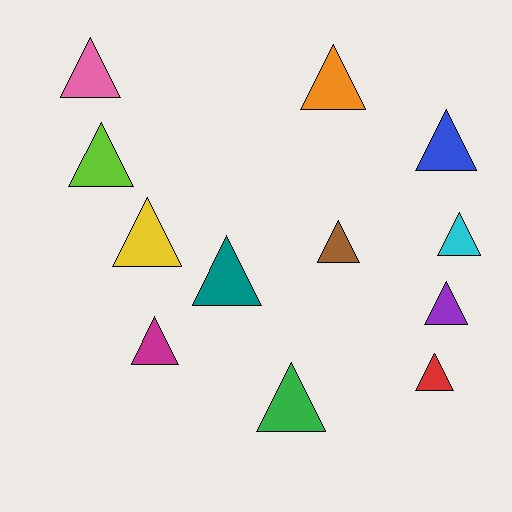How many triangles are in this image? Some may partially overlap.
There are 12 triangles.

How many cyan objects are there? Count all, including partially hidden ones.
There is 1 cyan object.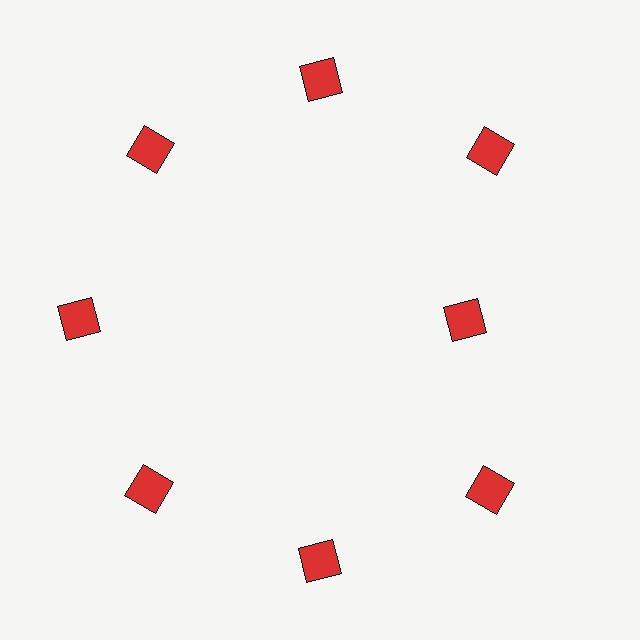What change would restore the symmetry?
The symmetry would be restored by moving it outward, back onto the ring so that all 8 squares sit at equal angles and equal distance from the center.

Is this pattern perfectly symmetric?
No. The 8 red squares are arranged in a ring, but one element near the 3 o'clock position is pulled inward toward the center, breaking the 8-fold rotational symmetry.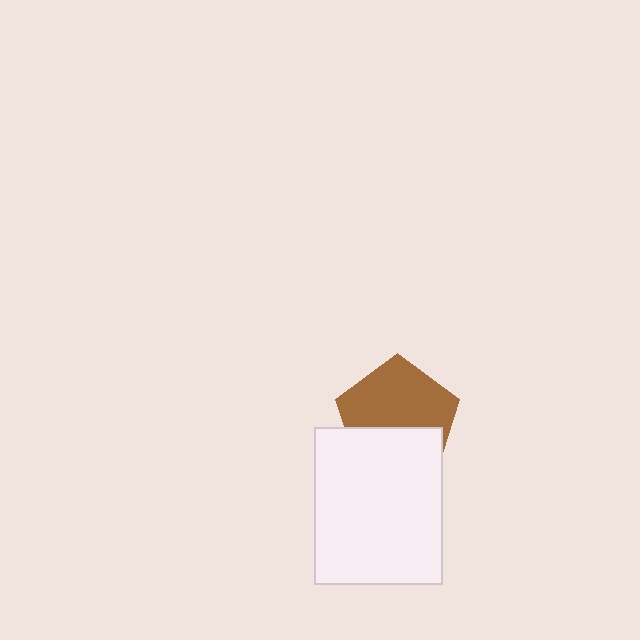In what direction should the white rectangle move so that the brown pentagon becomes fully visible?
The white rectangle should move down. That is the shortest direction to clear the overlap and leave the brown pentagon fully visible.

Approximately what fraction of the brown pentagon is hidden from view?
Roughly 40% of the brown pentagon is hidden behind the white rectangle.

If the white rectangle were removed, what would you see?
You would see the complete brown pentagon.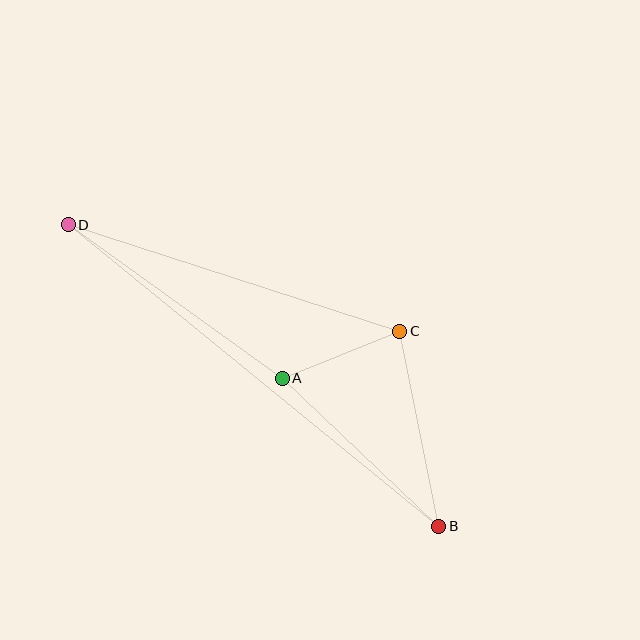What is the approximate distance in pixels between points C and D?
The distance between C and D is approximately 348 pixels.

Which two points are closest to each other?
Points A and C are closest to each other.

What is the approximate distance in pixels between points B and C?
The distance between B and C is approximately 199 pixels.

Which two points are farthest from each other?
Points B and D are farthest from each other.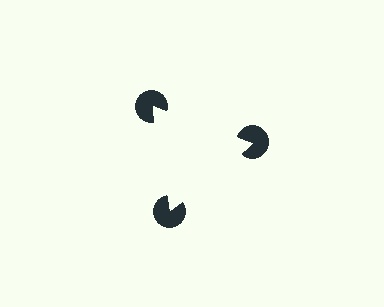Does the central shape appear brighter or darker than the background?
It typically appears slightly brighter than the background, even though no actual brightness change is drawn.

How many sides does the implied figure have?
3 sides.